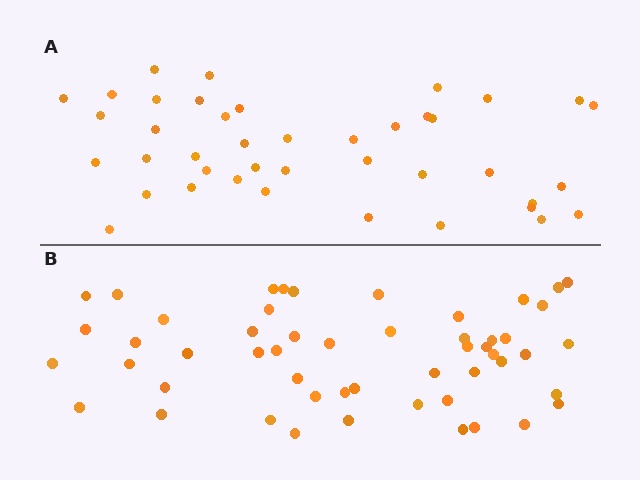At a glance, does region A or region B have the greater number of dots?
Region B (the bottom region) has more dots.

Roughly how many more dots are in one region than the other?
Region B has roughly 12 or so more dots than region A.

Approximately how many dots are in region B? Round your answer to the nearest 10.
About 50 dots. (The exact count is 52, which rounds to 50.)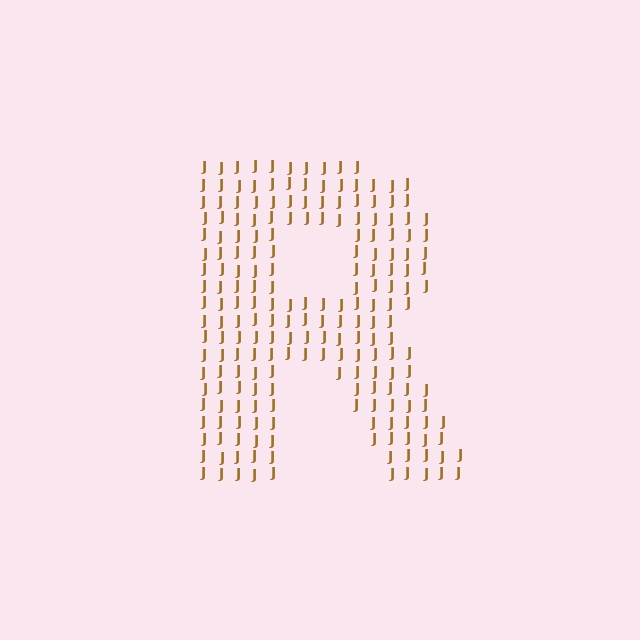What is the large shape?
The large shape is the letter R.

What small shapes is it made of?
It is made of small letter J's.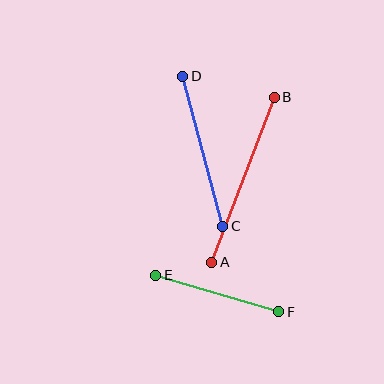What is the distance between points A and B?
The distance is approximately 177 pixels.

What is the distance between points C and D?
The distance is approximately 155 pixels.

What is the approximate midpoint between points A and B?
The midpoint is at approximately (243, 180) pixels.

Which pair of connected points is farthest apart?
Points A and B are farthest apart.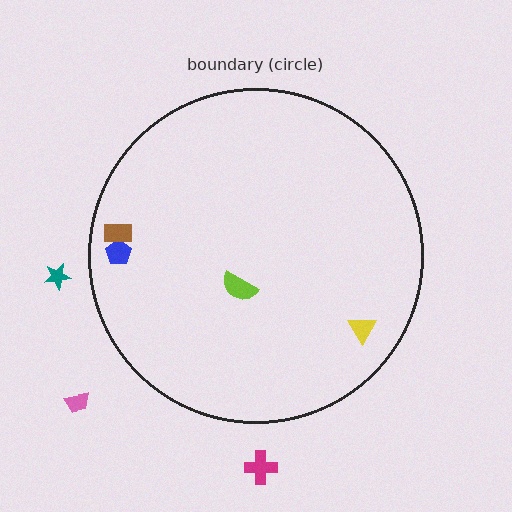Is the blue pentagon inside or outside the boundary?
Inside.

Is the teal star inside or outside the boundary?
Outside.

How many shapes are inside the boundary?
4 inside, 3 outside.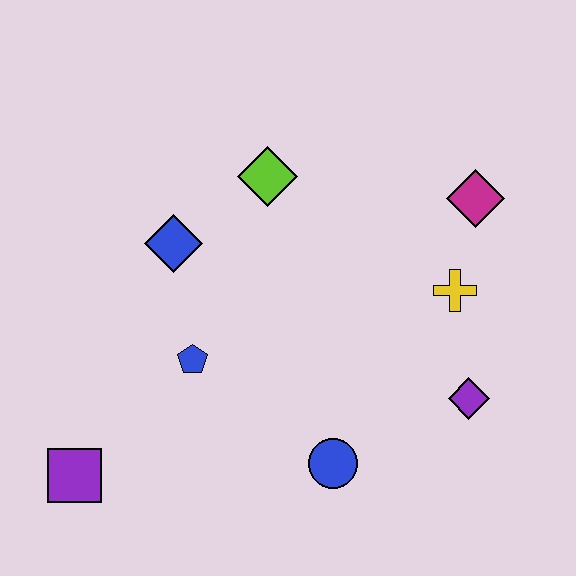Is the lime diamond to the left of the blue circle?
Yes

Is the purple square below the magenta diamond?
Yes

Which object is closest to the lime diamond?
The blue diamond is closest to the lime diamond.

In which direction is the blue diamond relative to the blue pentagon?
The blue diamond is above the blue pentagon.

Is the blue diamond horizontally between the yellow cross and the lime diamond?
No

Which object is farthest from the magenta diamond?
The purple square is farthest from the magenta diamond.